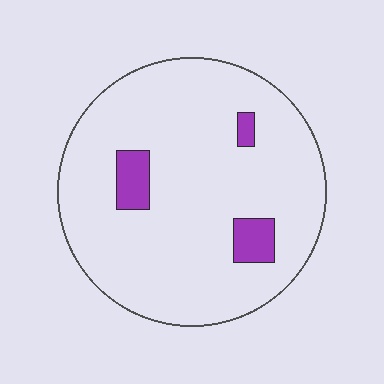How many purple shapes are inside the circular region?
3.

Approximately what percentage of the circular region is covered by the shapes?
Approximately 10%.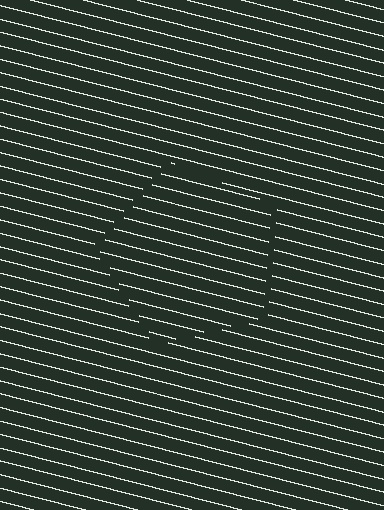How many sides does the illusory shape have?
5 sides — the line-ends trace a pentagon.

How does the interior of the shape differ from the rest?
The interior of the shape contains the same grating, shifted by half a period — the contour is defined by the phase discontinuity where line-ends from the inner and outer gratings abut.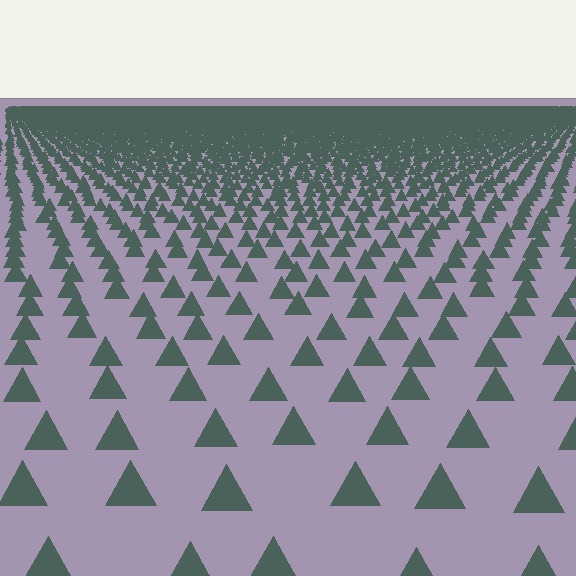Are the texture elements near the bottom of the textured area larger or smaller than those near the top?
Larger. Near the bottom, elements are closer to the viewer and appear at a bigger on-screen size.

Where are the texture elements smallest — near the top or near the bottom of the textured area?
Near the top.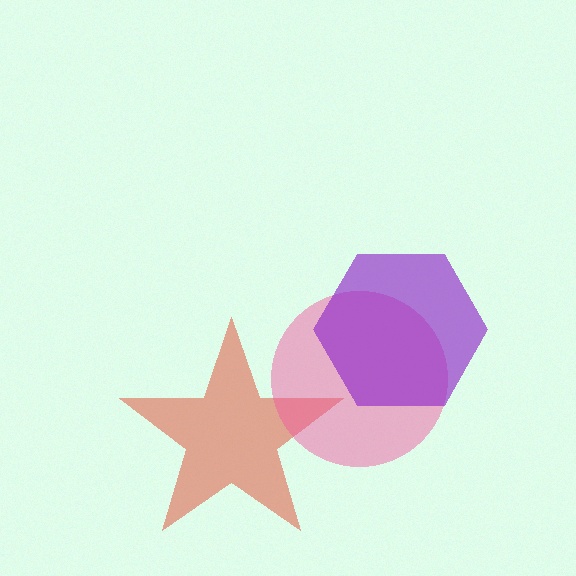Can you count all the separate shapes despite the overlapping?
Yes, there are 3 separate shapes.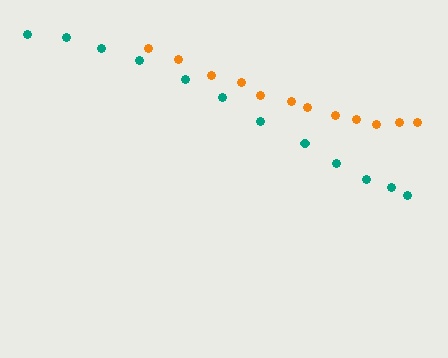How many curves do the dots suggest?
There are 2 distinct paths.